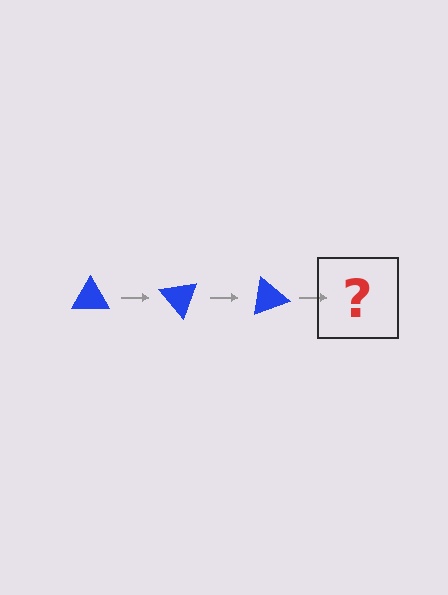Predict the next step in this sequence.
The next step is a blue triangle rotated 150 degrees.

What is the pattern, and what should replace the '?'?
The pattern is that the triangle rotates 50 degrees each step. The '?' should be a blue triangle rotated 150 degrees.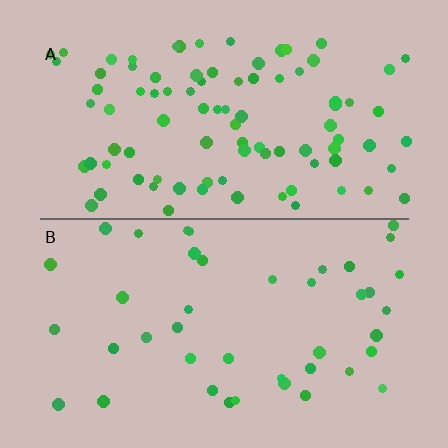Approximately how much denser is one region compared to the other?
Approximately 2.2× — region A over region B.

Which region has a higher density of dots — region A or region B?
A (the top).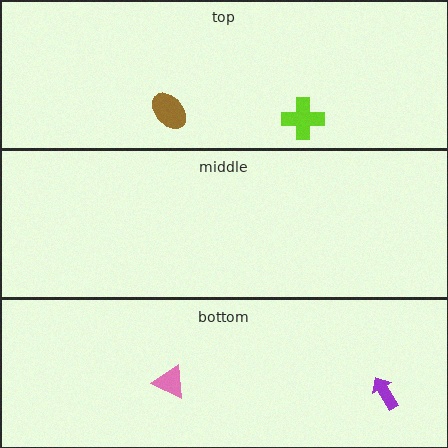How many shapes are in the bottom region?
2.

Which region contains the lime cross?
The top region.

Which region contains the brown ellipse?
The top region.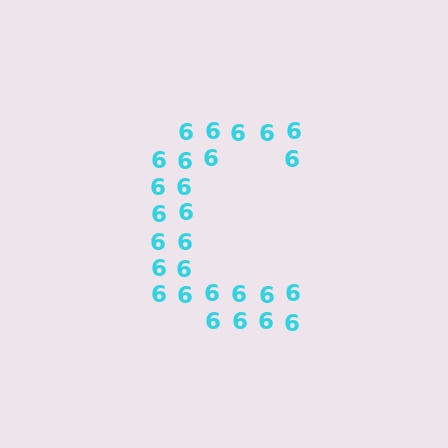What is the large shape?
The large shape is the letter C.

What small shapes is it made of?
It is made of small digit 6's.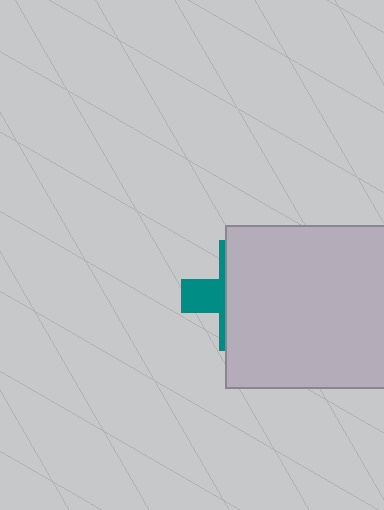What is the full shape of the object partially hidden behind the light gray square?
The partially hidden object is a teal cross.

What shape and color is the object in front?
The object in front is a light gray square.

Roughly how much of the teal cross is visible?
A small part of it is visible (roughly 31%).